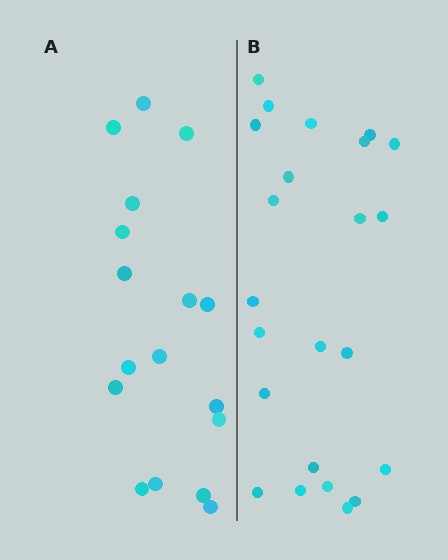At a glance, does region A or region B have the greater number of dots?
Region B (the right region) has more dots.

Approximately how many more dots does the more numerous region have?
Region B has about 6 more dots than region A.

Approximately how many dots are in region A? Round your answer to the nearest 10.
About 20 dots. (The exact count is 17, which rounds to 20.)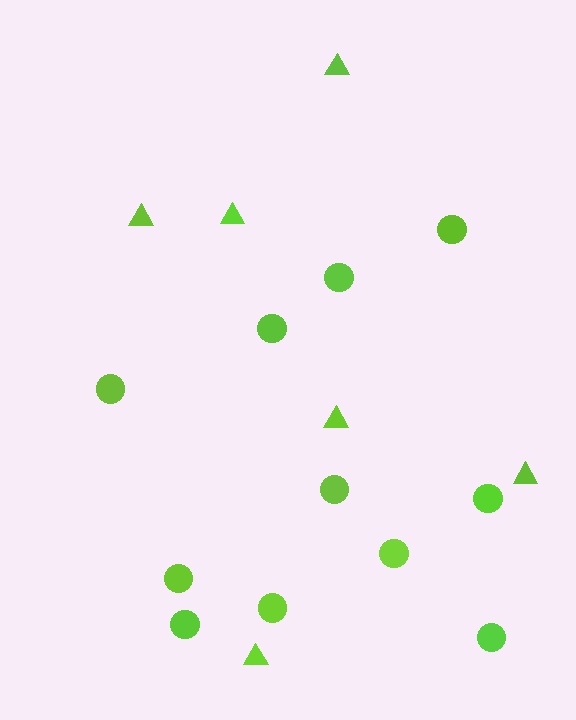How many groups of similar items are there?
There are 2 groups: one group of triangles (6) and one group of circles (11).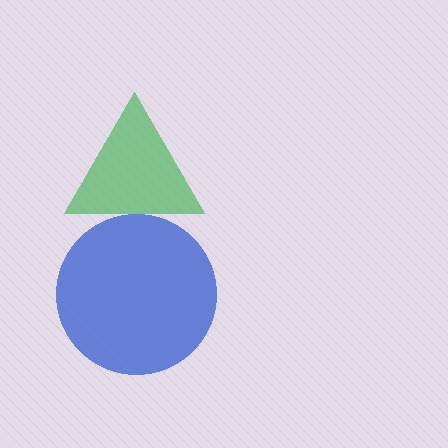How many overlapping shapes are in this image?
There are 2 overlapping shapes in the image.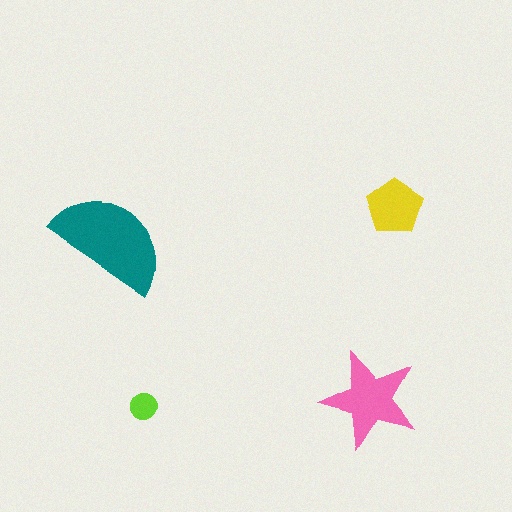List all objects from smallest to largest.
The lime circle, the yellow pentagon, the pink star, the teal semicircle.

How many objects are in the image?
There are 4 objects in the image.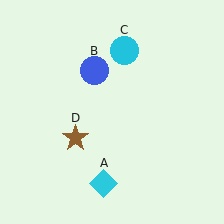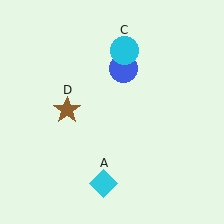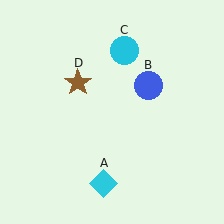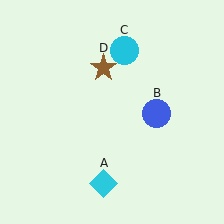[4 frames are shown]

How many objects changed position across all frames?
2 objects changed position: blue circle (object B), brown star (object D).